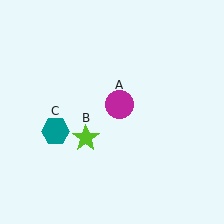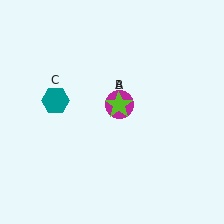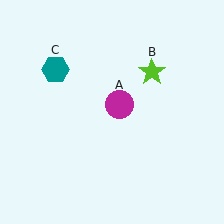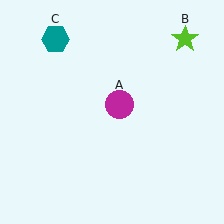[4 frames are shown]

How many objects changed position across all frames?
2 objects changed position: lime star (object B), teal hexagon (object C).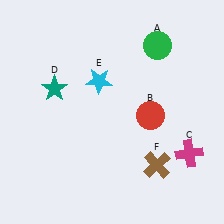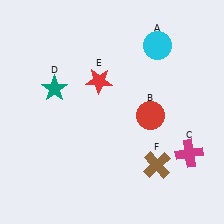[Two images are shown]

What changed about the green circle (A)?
In Image 1, A is green. In Image 2, it changed to cyan.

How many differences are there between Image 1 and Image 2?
There are 2 differences between the two images.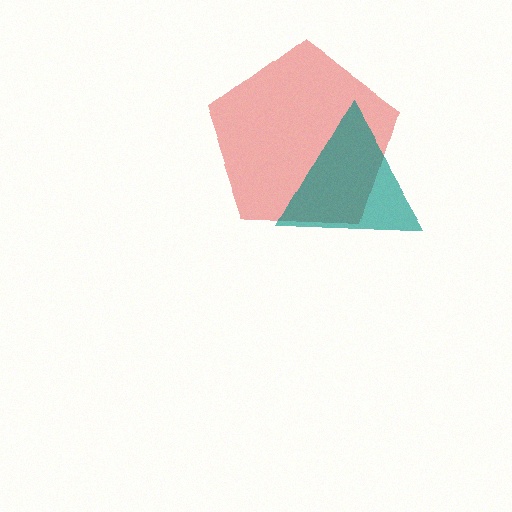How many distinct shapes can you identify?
There are 2 distinct shapes: a red pentagon, a teal triangle.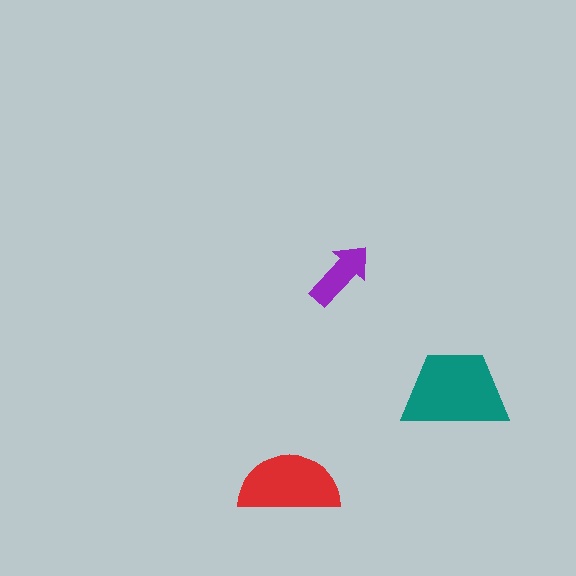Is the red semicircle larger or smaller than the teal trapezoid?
Smaller.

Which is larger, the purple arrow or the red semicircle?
The red semicircle.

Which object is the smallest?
The purple arrow.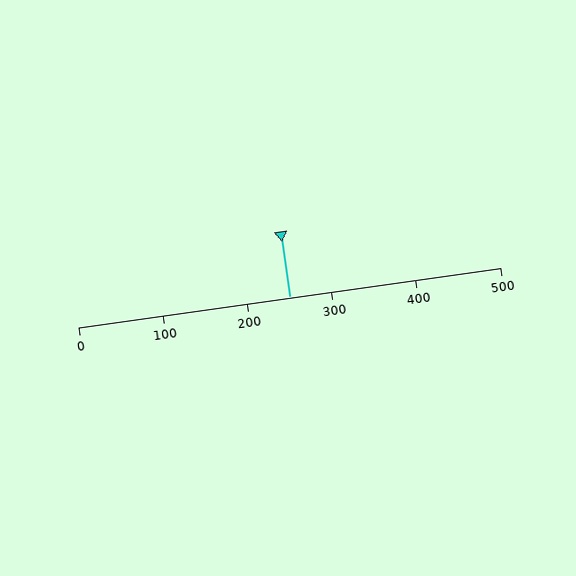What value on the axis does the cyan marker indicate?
The marker indicates approximately 250.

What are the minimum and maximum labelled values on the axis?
The axis runs from 0 to 500.